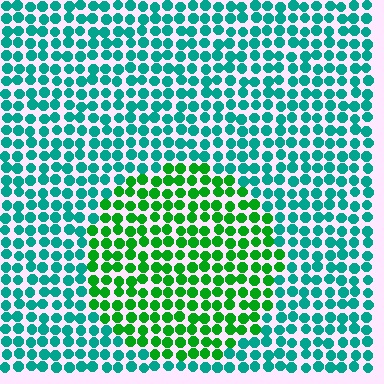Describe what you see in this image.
The image is filled with small teal elements in a uniform arrangement. A circle-shaped region is visible where the elements are tinted to a slightly different hue, forming a subtle color boundary.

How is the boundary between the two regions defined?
The boundary is defined purely by a slight shift in hue (about 46 degrees). Spacing, size, and orientation are identical on both sides.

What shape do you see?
I see a circle.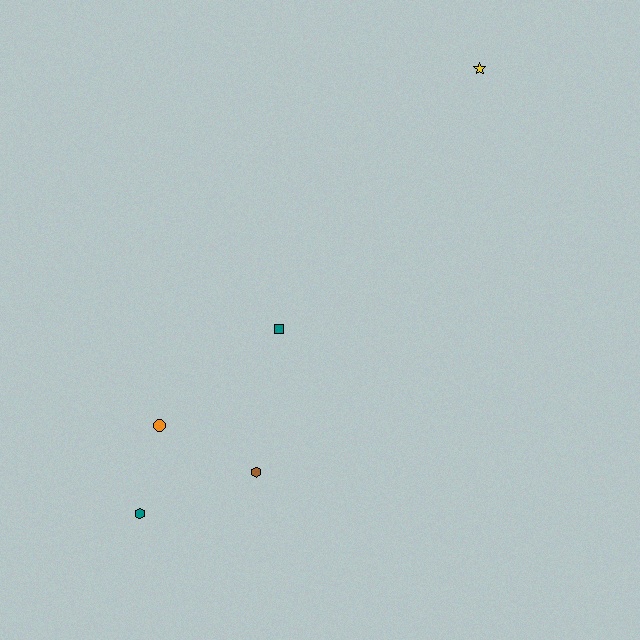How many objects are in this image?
There are 5 objects.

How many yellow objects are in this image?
There is 1 yellow object.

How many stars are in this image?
There is 1 star.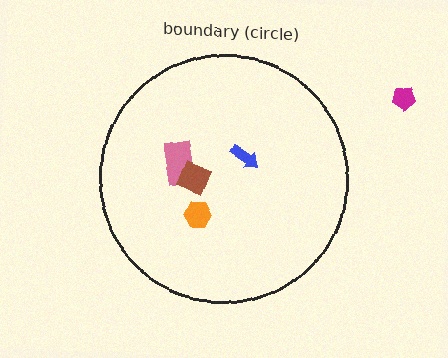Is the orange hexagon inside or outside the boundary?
Inside.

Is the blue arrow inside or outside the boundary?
Inside.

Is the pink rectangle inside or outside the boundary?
Inside.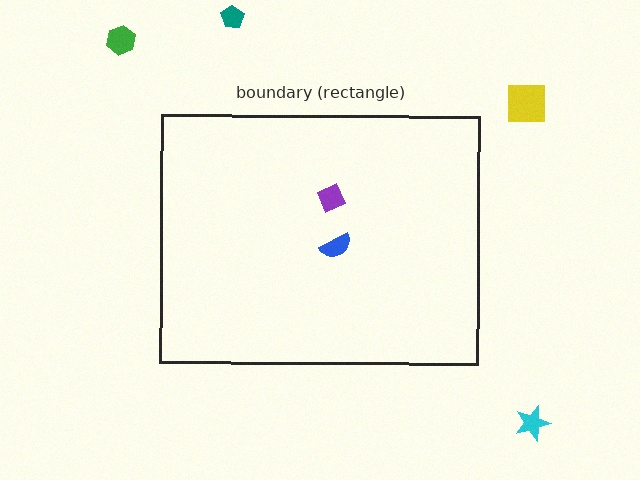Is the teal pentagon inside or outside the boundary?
Outside.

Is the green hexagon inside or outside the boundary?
Outside.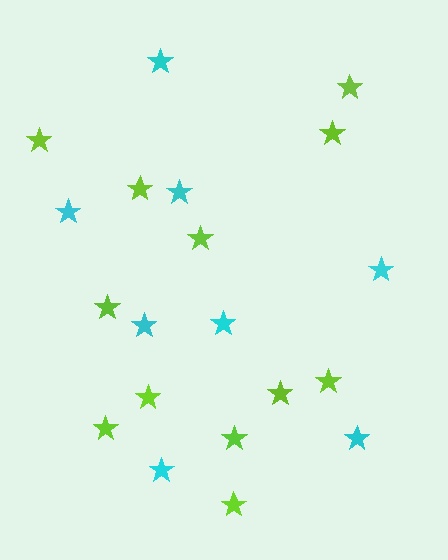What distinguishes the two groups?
There are 2 groups: one group of lime stars (12) and one group of cyan stars (8).